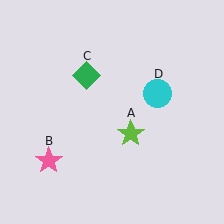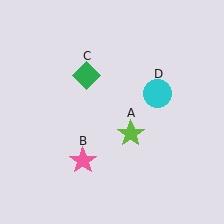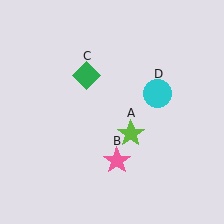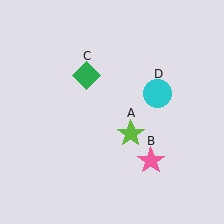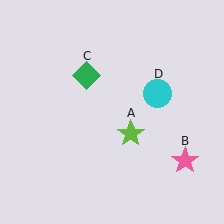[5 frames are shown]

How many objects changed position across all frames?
1 object changed position: pink star (object B).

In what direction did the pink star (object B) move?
The pink star (object B) moved right.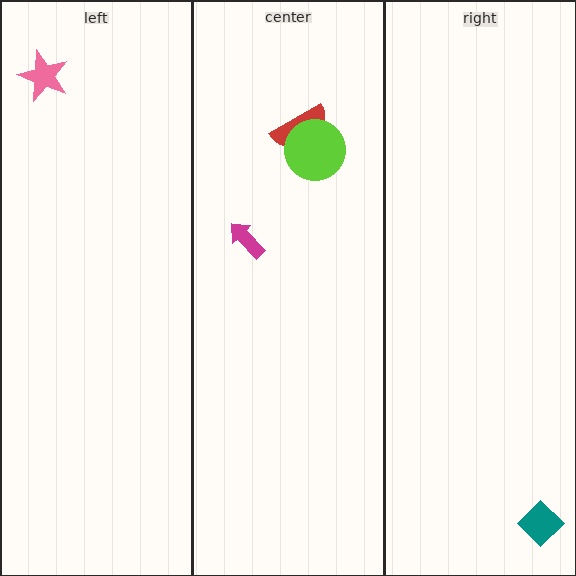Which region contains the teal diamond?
The right region.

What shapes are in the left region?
The pink star.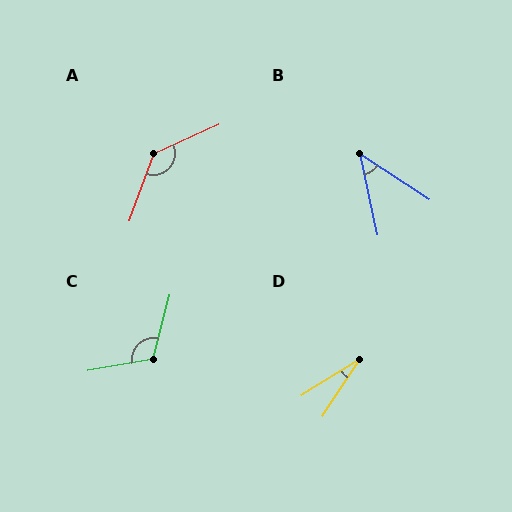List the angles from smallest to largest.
D (25°), B (45°), C (114°), A (134°).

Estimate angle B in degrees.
Approximately 45 degrees.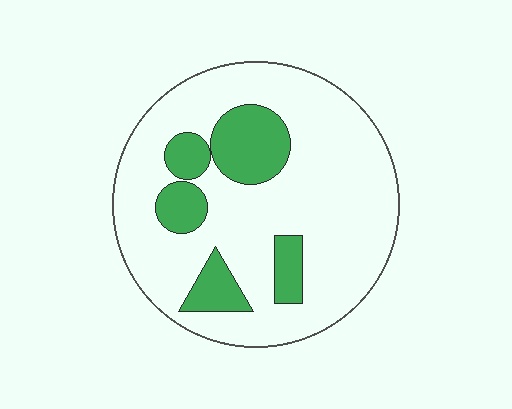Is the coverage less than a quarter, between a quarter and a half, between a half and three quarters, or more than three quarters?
Less than a quarter.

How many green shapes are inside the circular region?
5.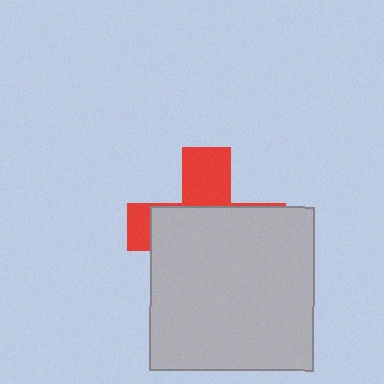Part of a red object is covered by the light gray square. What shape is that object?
It is a cross.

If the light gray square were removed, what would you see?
You would see the complete red cross.